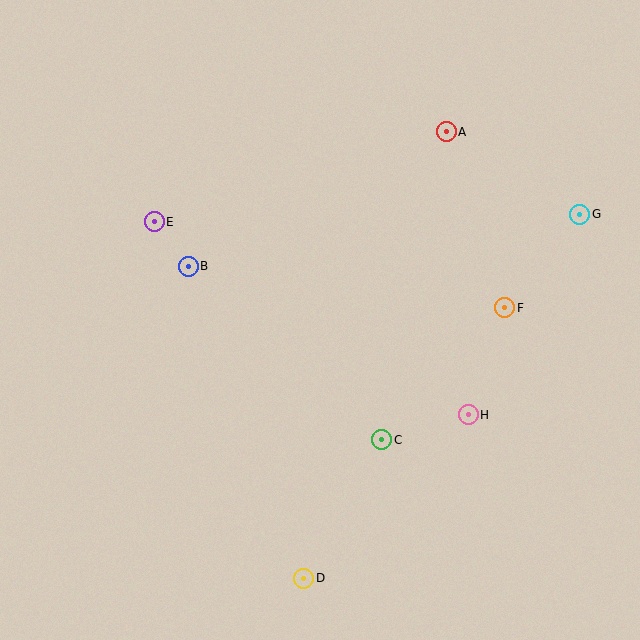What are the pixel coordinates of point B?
Point B is at (188, 266).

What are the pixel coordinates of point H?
Point H is at (468, 415).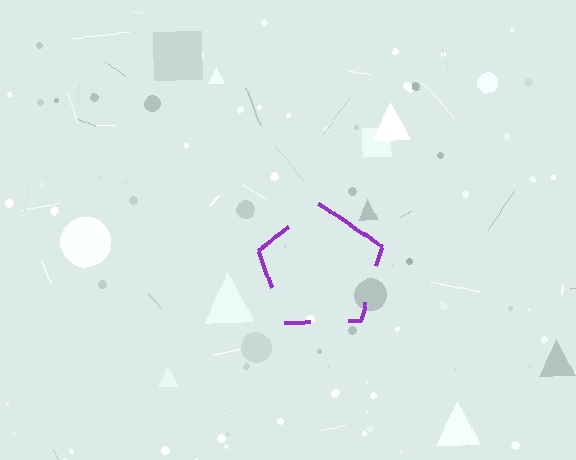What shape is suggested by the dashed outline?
The dashed outline suggests a pentagon.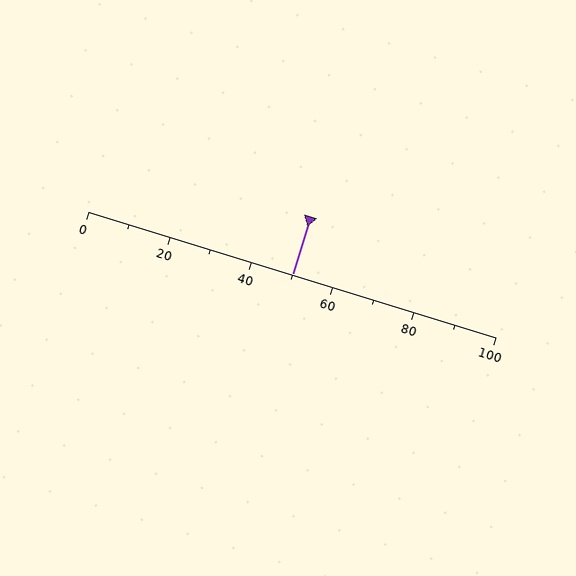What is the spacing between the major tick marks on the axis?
The major ticks are spaced 20 apart.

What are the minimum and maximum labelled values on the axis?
The axis runs from 0 to 100.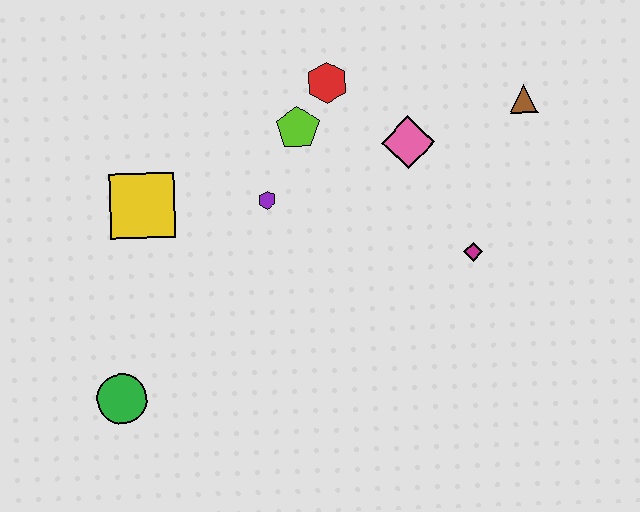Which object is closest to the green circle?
The yellow square is closest to the green circle.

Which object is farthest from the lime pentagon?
The green circle is farthest from the lime pentagon.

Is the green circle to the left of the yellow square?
Yes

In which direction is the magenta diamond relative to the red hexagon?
The magenta diamond is below the red hexagon.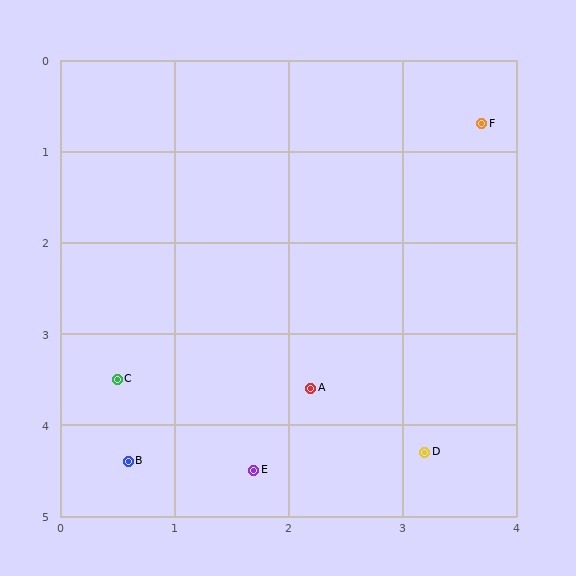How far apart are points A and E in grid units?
Points A and E are about 1.0 grid units apart.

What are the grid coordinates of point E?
Point E is at approximately (1.7, 4.5).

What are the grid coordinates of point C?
Point C is at approximately (0.5, 3.5).